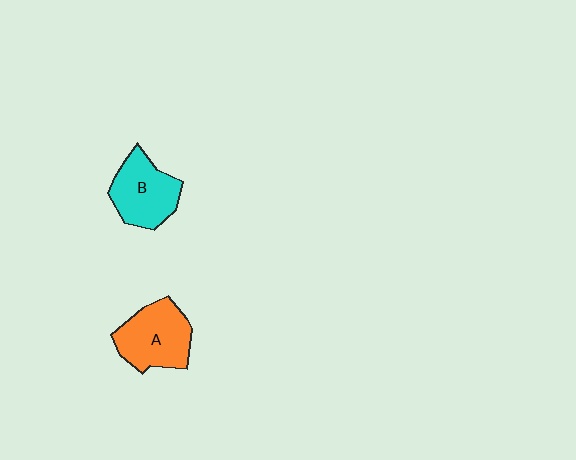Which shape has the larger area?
Shape A (orange).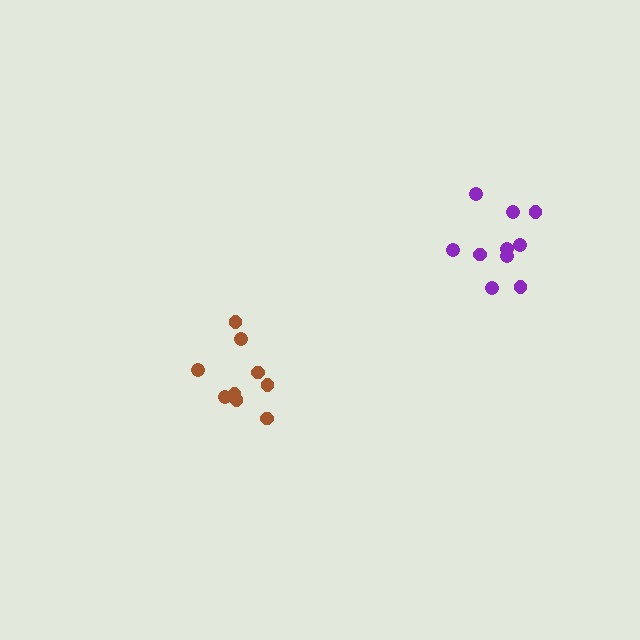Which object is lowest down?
The brown cluster is bottommost.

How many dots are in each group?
Group 1: 10 dots, Group 2: 9 dots (19 total).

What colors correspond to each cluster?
The clusters are colored: purple, brown.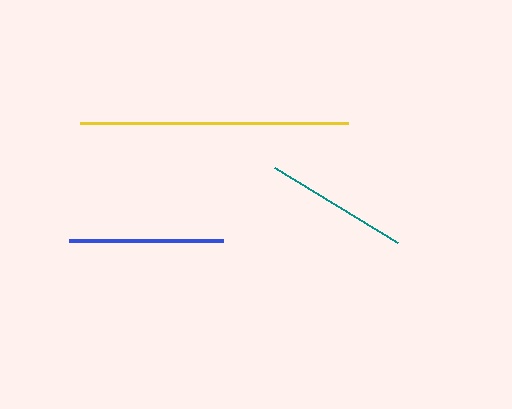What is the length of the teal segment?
The teal segment is approximately 144 pixels long.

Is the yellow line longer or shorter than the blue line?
The yellow line is longer than the blue line.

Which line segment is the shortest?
The teal line is the shortest at approximately 144 pixels.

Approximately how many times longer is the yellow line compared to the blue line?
The yellow line is approximately 1.7 times the length of the blue line.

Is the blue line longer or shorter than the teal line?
The blue line is longer than the teal line.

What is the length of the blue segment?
The blue segment is approximately 154 pixels long.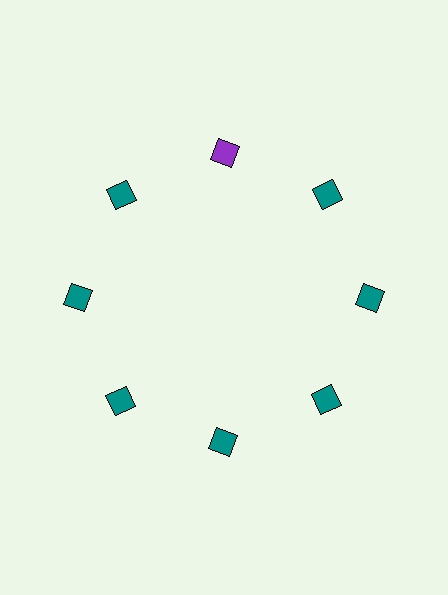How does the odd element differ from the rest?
It has a different color: purple instead of teal.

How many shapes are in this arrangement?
There are 8 shapes arranged in a ring pattern.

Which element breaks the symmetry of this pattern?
The purple square at roughly the 12 o'clock position breaks the symmetry. All other shapes are teal squares.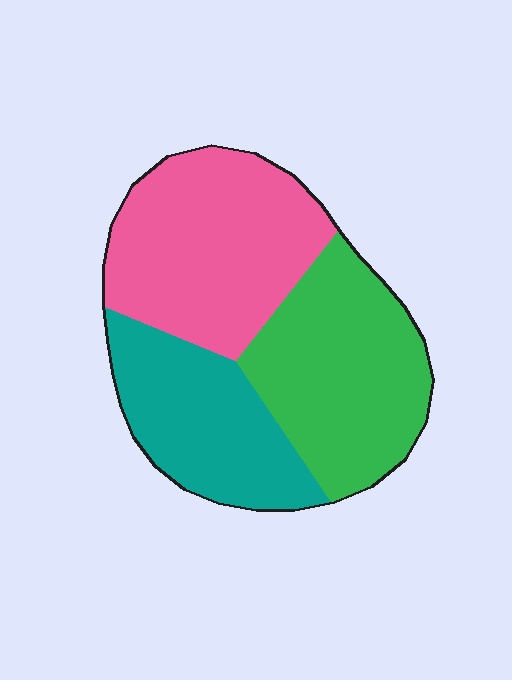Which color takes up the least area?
Teal, at roughly 25%.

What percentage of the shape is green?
Green takes up about one third (1/3) of the shape.